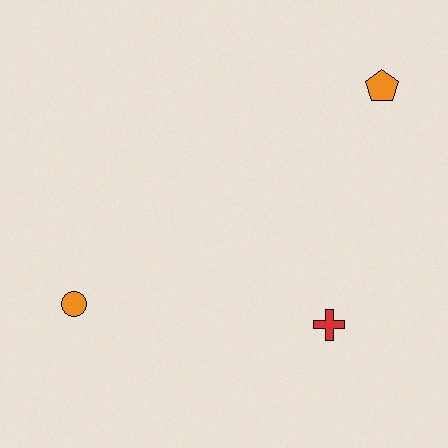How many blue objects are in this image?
There are no blue objects.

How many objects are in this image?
There are 3 objects.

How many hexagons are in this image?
There are no hexagons.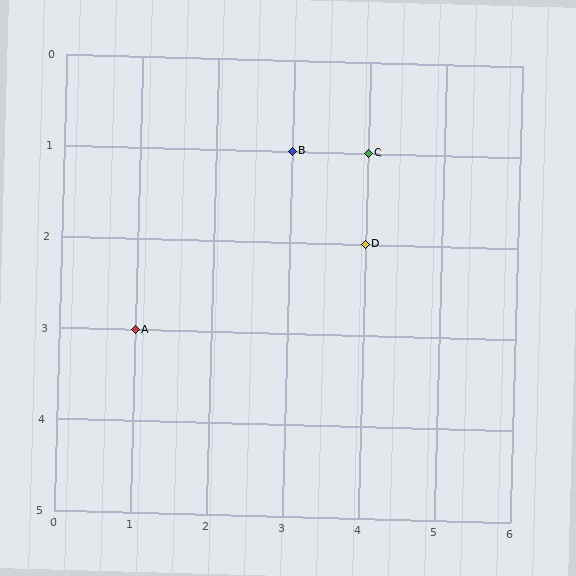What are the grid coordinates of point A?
Point A is at grid coordinates (1, 3).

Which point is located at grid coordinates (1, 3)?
Point A is at (1, 3).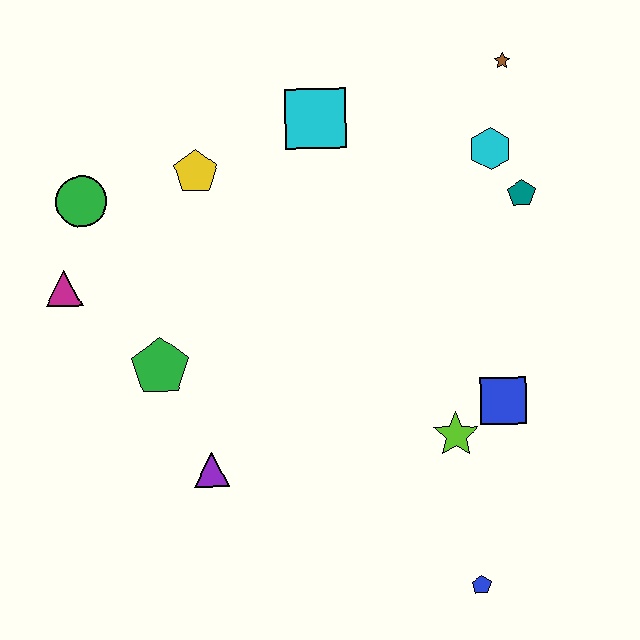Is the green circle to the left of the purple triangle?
Yes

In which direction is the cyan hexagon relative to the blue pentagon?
The cyan hexagon is above the blue pentagon.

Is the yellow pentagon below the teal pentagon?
No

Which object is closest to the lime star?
The blue square is closest to the lime star.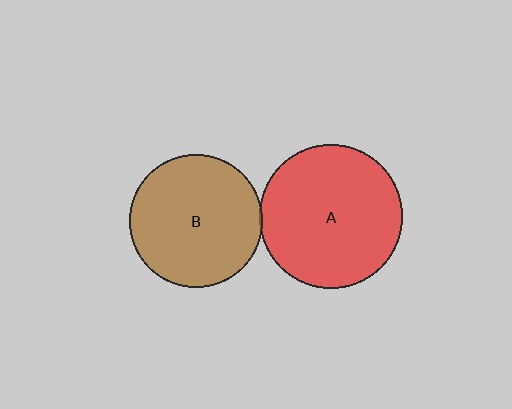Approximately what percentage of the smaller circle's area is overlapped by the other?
Approximately 5%.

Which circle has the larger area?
Circle A (red).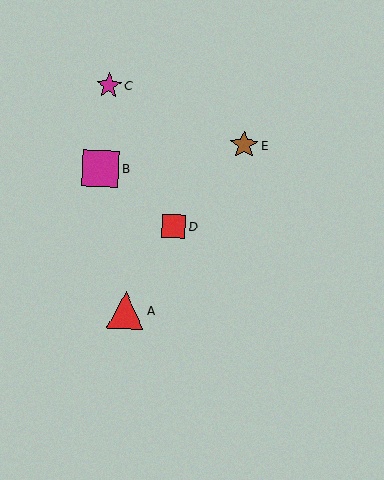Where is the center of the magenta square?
The center of the magenta square is at (100, 168).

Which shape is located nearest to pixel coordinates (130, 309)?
The red triangle (labeled A) at (125, 310) is nearest to that location.